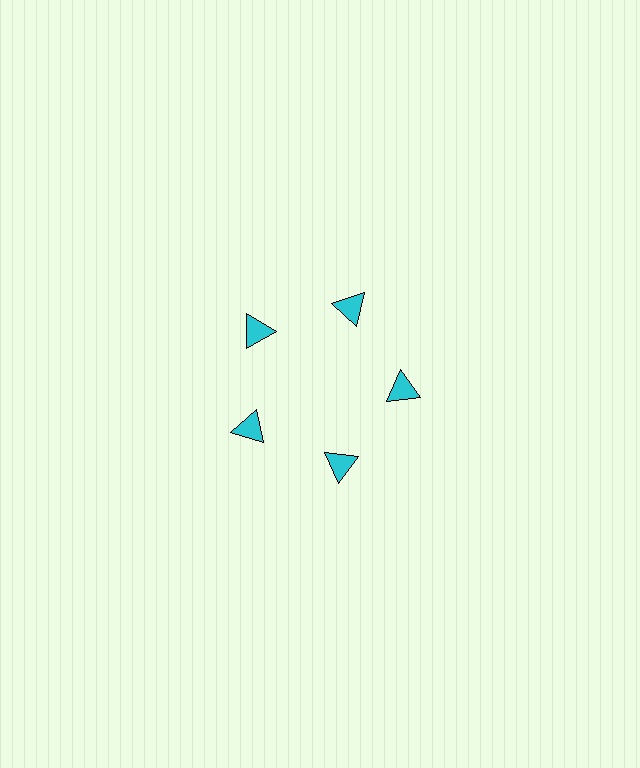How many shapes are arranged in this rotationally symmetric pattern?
There are 5 shapes, arranged in 5 groups of 1.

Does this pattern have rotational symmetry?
Yes, this pattern has 5-fold rotational symmetry. It looks the same after rotating 72 degrees around the center.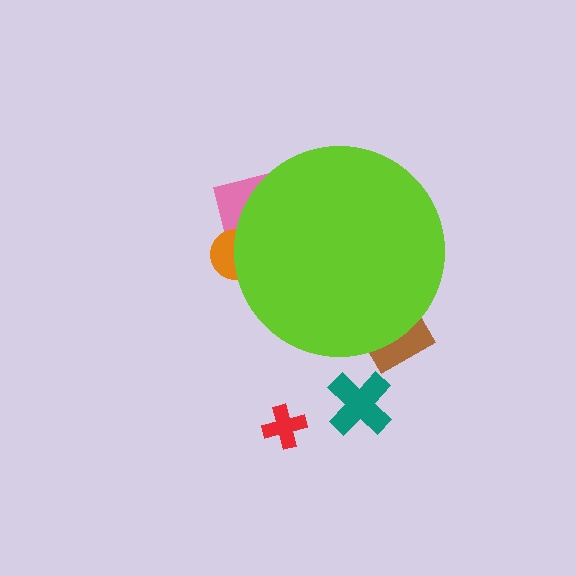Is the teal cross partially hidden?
No, the teal cross is fully visible.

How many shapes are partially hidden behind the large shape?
3 shapes are partially hidden.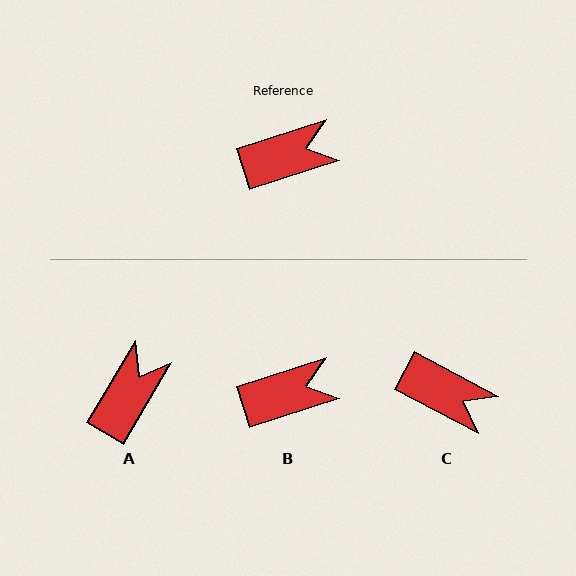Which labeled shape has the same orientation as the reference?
B.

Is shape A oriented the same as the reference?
No, it is off by about 42 degrees.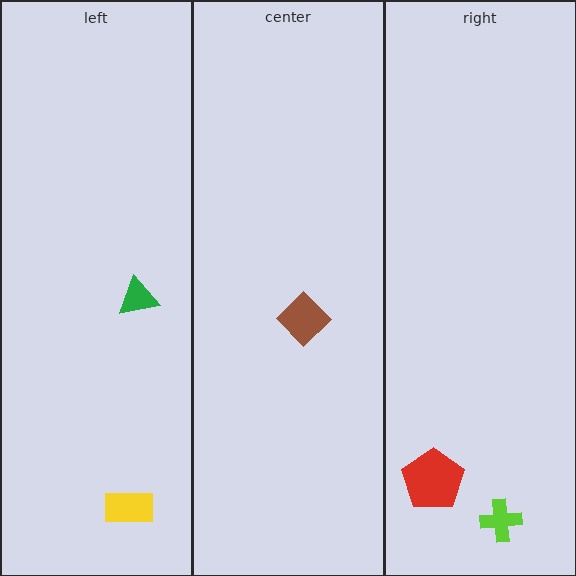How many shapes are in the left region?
2.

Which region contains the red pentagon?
The right region.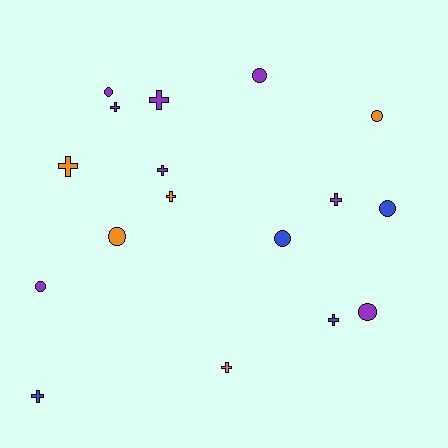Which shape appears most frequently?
Cross, with 9 objects.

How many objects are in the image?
There are 17 objects.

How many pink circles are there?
There are no pink circles.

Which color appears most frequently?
Purple, with 8 objects.